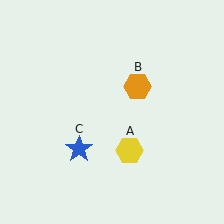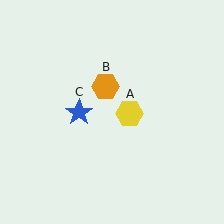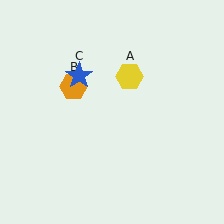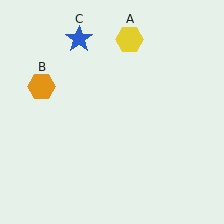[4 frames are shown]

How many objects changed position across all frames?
3 objects changed position: yellow hexagon (object A), orange hexagon (object B), blue star (object C).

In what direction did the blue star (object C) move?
The blue star (object C) moved up.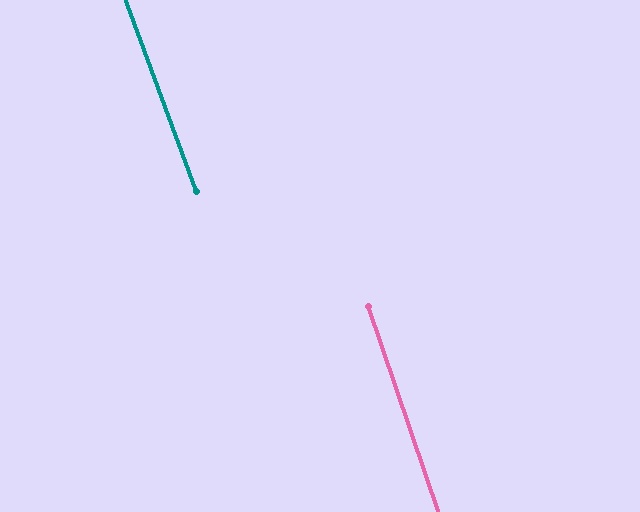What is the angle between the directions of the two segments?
Approximately 2 degrees.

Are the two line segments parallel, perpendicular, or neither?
Parallel — their directions differ by only 1.5°.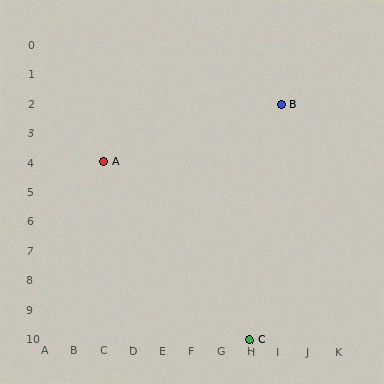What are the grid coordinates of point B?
Point B is at grid coordinates (I, 2).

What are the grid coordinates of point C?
Point C is at grid coordinates (H, 10).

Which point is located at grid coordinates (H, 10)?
Point C is at (H, 10).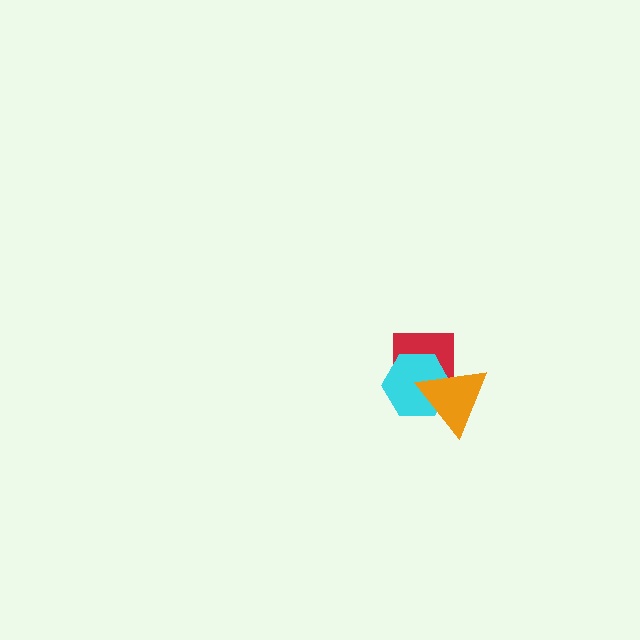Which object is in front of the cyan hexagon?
The orange triangle is in front of the cyan hexagon.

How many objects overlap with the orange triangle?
2 objects overlap with the orange triangle.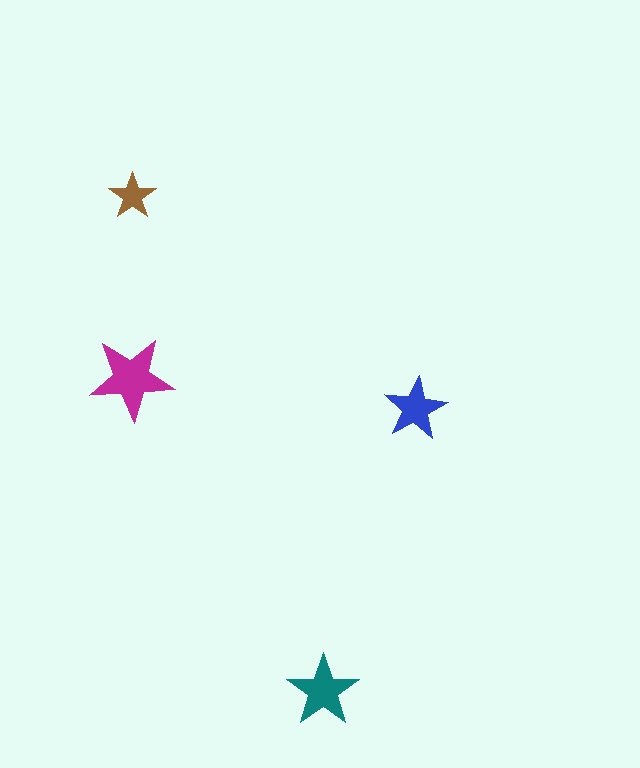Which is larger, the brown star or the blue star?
The blue one.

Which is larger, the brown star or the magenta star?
The magenta one.